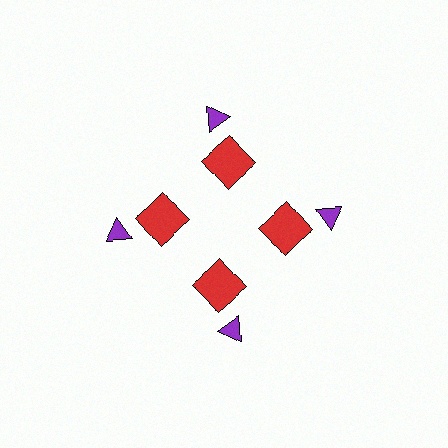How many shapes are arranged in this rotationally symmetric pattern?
There are 8 shapes, arranged in 4 groups of 2.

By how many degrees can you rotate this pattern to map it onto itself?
The pattern maps onto itself every 90 degrees of rotation.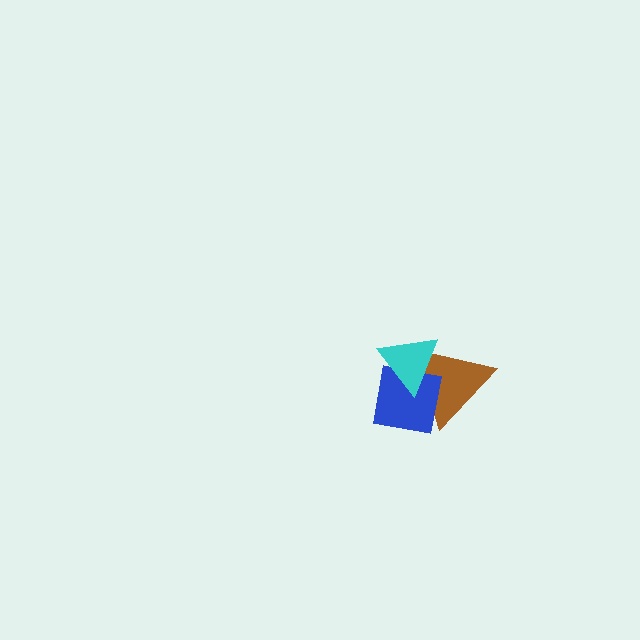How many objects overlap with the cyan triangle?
2 objects overlap with the cyan triangle.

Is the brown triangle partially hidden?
Yes, it is partially covered by another shape.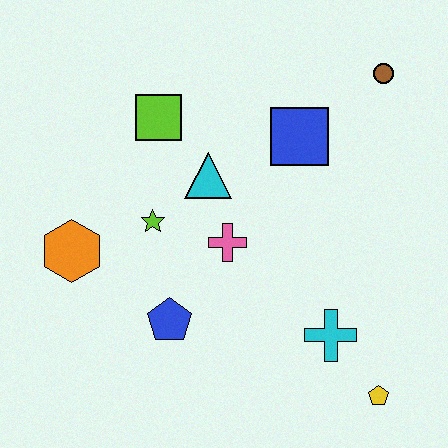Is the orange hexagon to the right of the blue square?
No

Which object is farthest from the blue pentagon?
The brown circle is farthest from the blue pentagon.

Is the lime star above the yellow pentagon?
Yes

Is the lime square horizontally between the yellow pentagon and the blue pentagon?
No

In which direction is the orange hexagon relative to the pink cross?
The orange hexagon is to the left of the pink cross.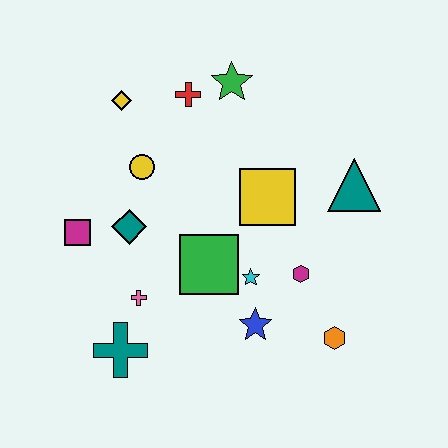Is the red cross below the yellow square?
No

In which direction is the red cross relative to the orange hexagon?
The red cross is above the orange hexagon.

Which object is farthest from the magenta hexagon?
The yellow diamond is farthest from the magenta hexagon.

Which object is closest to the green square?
The cyan star is closest to the green square.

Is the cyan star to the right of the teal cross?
Yes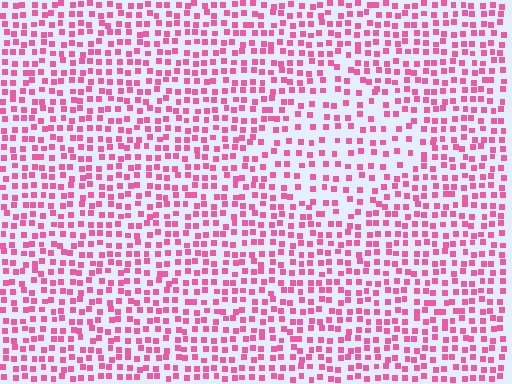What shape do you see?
I see a diamond.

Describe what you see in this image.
The image contains small pink elements arranged at two different densities. A diamond-shaped region is visible where the elements are less densely packed than the surrounding area.